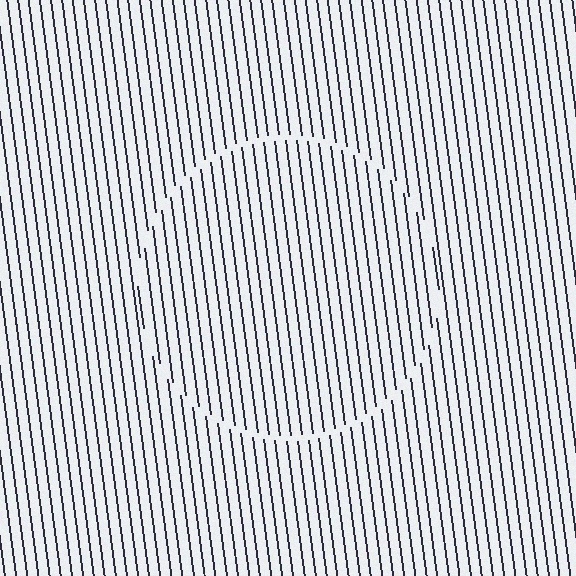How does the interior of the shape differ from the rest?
The interior of the shape contains the same grating, shifted by half a period — the contour is defined by the phase discontinuity where line-ends from the inner and outer gratings abut.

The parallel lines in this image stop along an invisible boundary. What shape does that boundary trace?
An illusory circle. The interior of the shape contains the same grating, shifted by half a period — the contour is defined by the phase discontinuity where line-ends from the inner and outer gratings abut.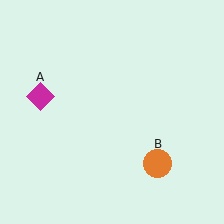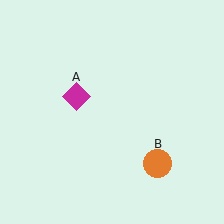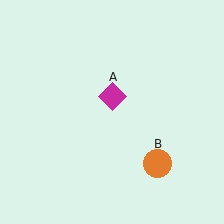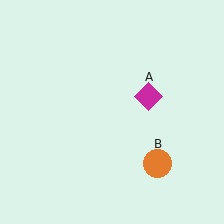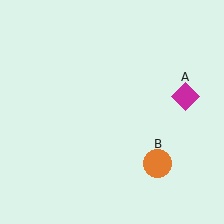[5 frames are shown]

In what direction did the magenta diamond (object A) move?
The magenta diamond (object A) moved right.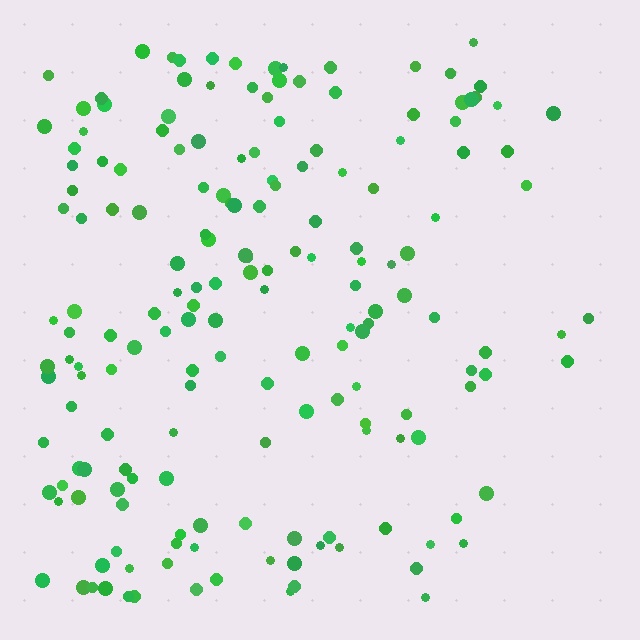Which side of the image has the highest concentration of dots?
The left.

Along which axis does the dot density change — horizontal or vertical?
Horizontal.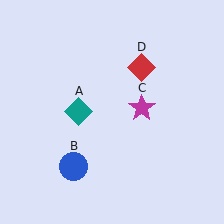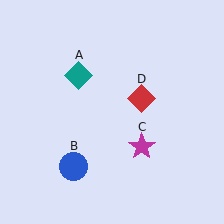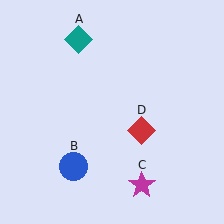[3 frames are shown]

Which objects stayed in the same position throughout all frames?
Blue circle (object B) remained stationary.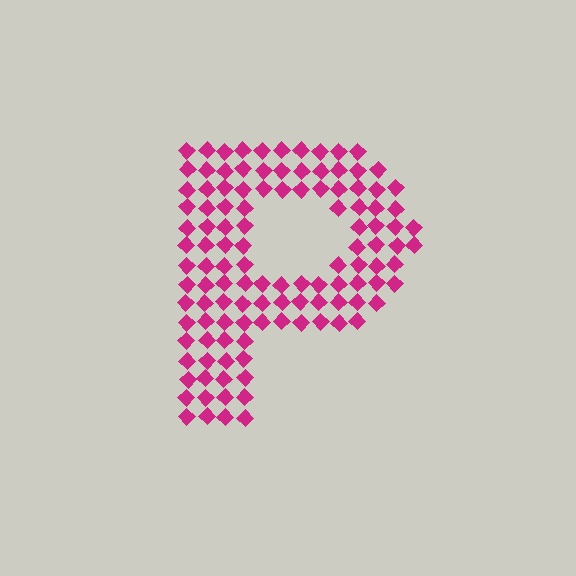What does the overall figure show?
The overall figure shows the letter P.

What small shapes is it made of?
It is made of small diamonds.